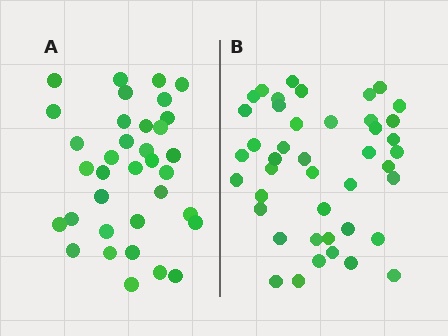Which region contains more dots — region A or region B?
Region B (the right region) has more dots.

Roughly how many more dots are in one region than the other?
Region B has roughly 8 or so more dots than region A.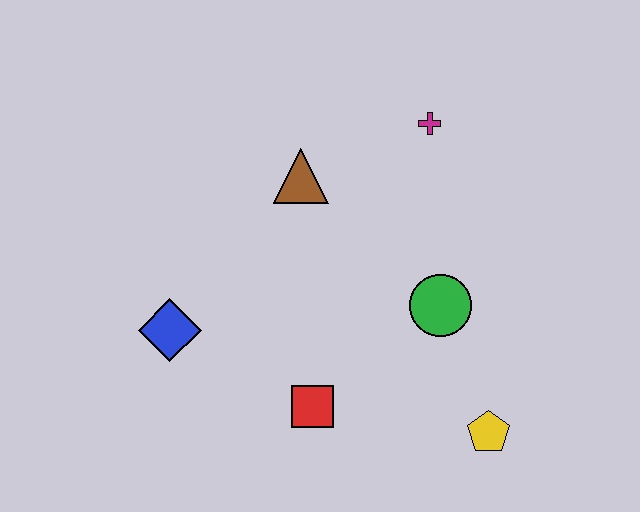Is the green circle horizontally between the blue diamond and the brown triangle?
No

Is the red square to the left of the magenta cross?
Yes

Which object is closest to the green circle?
The yellow pentagon is closest to the green circle.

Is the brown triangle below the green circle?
No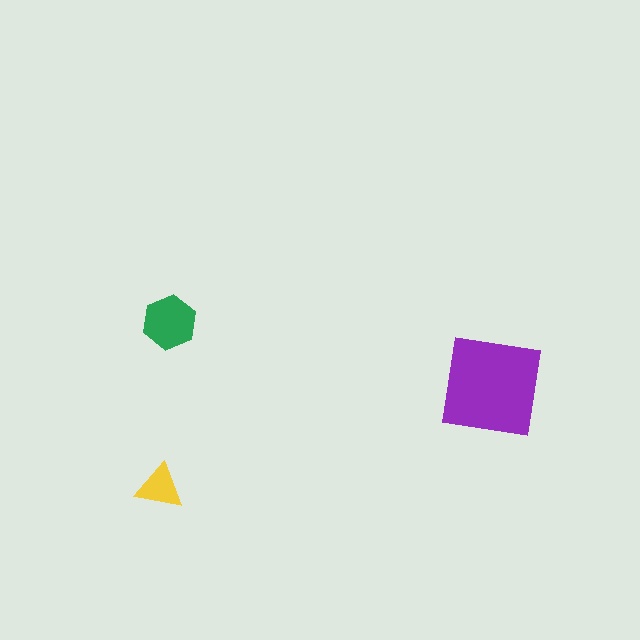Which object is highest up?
The green hexagon is topmost.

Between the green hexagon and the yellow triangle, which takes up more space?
The green hexagon.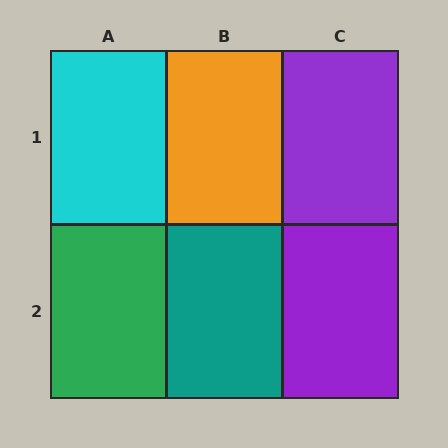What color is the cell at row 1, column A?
Cyan.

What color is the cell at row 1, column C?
Purple.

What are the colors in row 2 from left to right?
Green, teal, purple.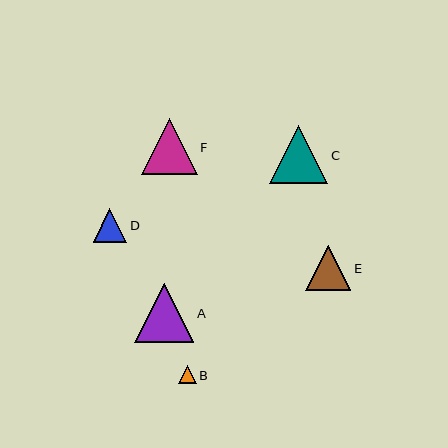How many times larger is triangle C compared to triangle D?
Triangle C is approximately 1.7 times the size of triangle D.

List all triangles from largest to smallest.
From largest to smallest: A, C, F, E, D, B.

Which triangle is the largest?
Triangle A is the largest with a size of approximately 59 pixels.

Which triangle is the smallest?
Triangle B is the smallest with a size of approximately 18 pixels.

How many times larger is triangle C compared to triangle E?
Triangle C is approximately 1.3 times the size of triangle E.